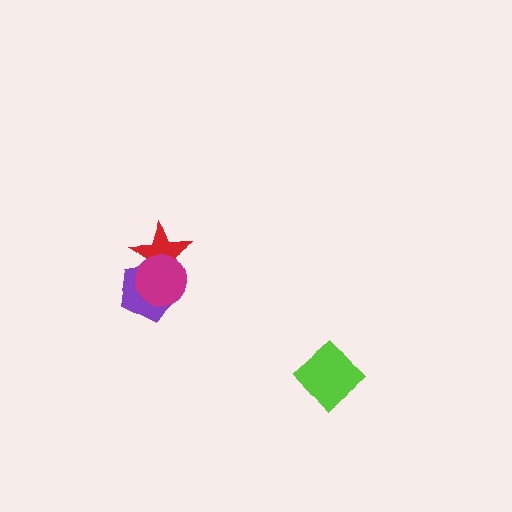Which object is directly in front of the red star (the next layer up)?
The purple pentagon is directly in front of the red star.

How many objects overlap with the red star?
2 objects overlap with the red star.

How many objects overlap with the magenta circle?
2 objects overlap with the magenta circle.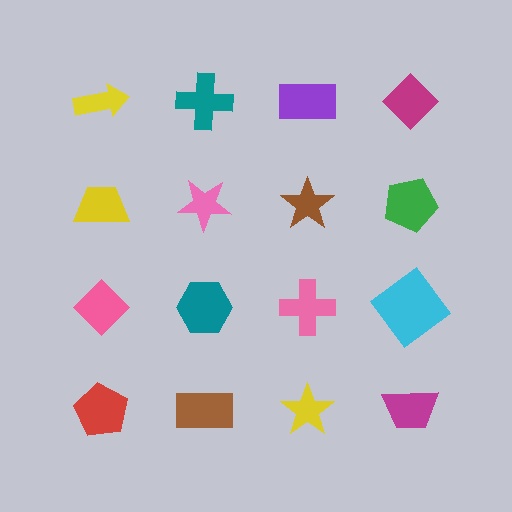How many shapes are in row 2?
4 shapes.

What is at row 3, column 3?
A pink cross.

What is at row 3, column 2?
A teal hexagon.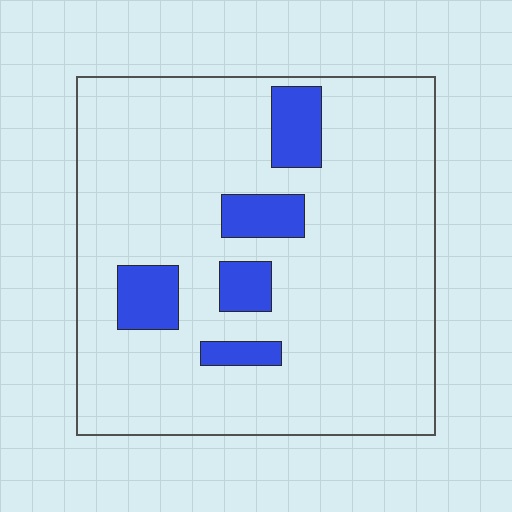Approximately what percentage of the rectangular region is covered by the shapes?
Approximately 15%.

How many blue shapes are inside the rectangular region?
5.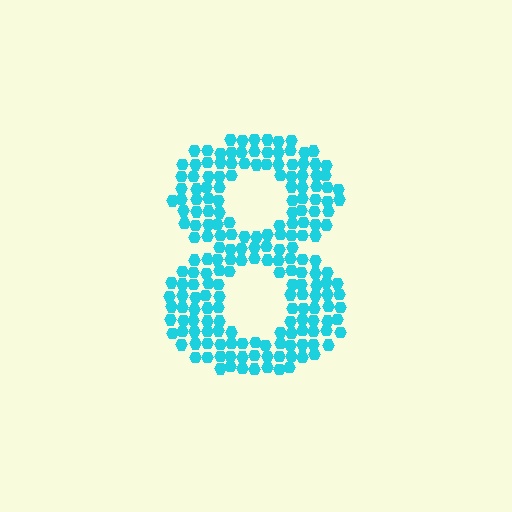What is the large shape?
The large shape is the digit 8.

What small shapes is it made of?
It is made of small hexagons.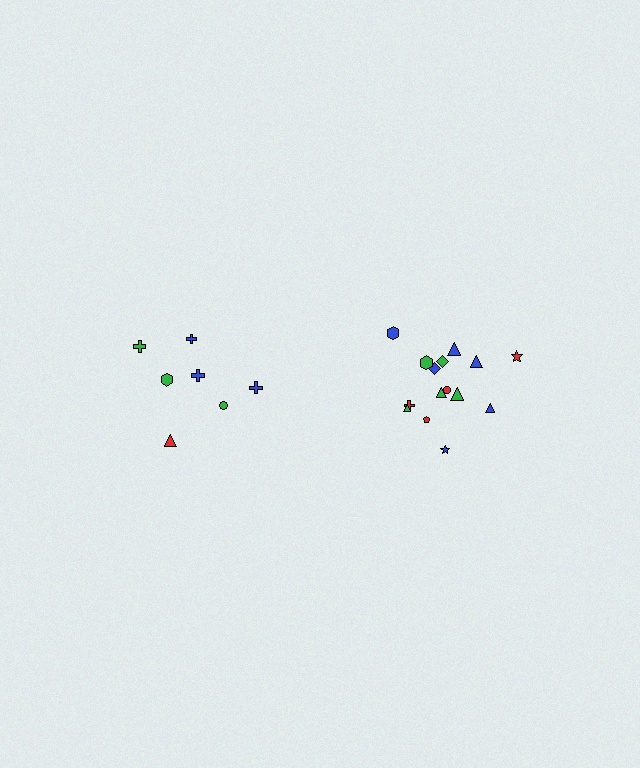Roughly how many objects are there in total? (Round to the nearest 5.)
Roughly 20 objects in total.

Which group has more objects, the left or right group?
The right group.